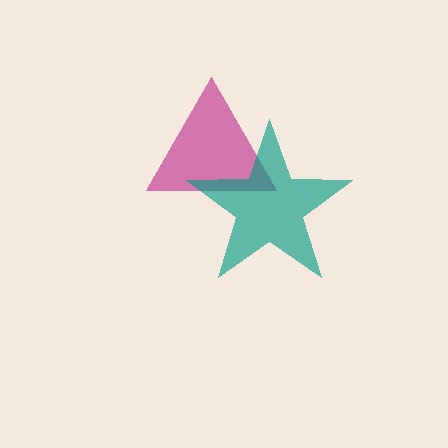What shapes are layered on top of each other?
The layered shapes are: a magenta triangle, a teal star.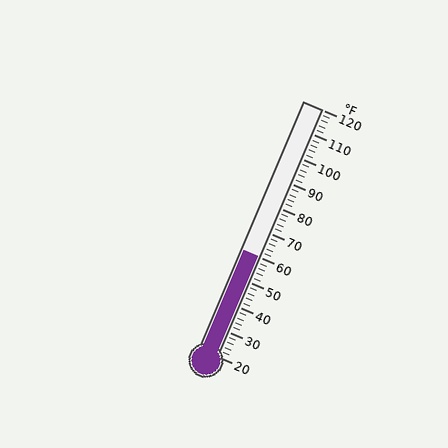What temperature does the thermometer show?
The thermometer shows approximately 60°F.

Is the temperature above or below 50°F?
The temperature is above 50°F.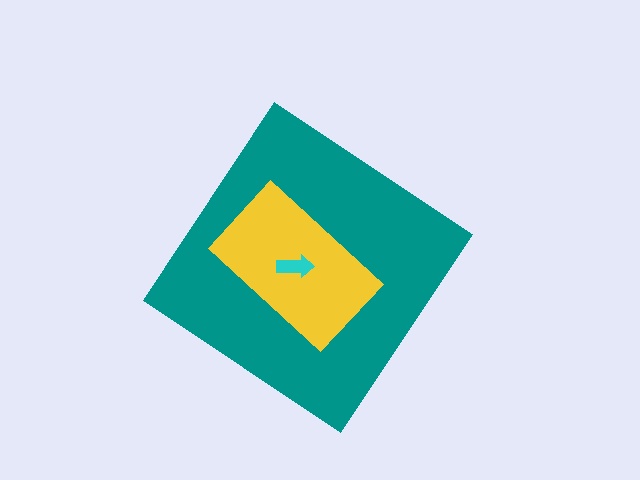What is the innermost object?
The cyan arrow.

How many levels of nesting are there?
3.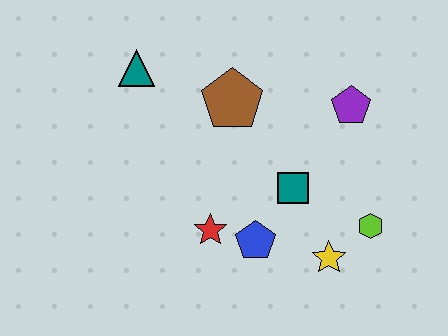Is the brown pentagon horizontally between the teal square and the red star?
Yes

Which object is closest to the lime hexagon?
The yellow star is closest to the lime hexagon.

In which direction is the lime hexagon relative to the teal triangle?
The lime hexagon is to the right of the teal triangle.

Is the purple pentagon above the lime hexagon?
Yes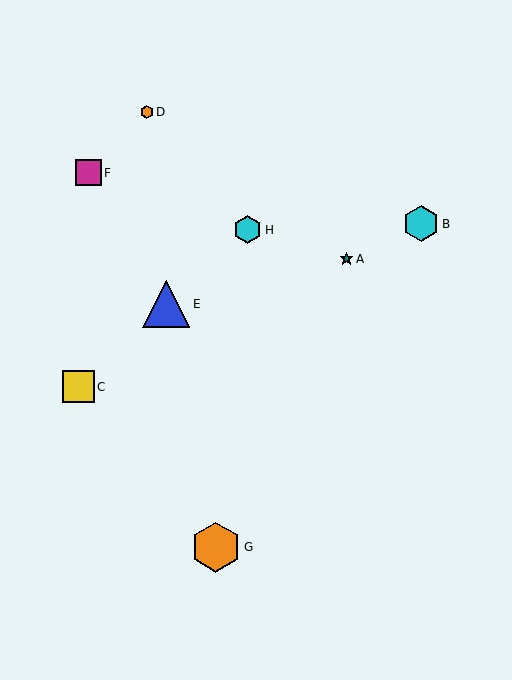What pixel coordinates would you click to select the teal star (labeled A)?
Click at (347, 259) to select the teal star A.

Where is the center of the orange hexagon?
The center of the orange hexagon is at (147, 112).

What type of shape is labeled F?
Shape F is a magenta square.